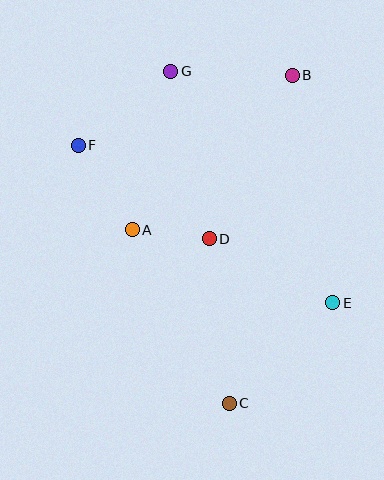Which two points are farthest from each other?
Points C and G are farthest from each other.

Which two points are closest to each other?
Points A and D are closest to each other.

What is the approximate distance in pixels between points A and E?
The distance between A and E is approximately 213 pixels.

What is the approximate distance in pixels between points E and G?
The distance between E and G is approximately 282 pixels.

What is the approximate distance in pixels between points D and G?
The distance between D and G is approximately 172 pixels.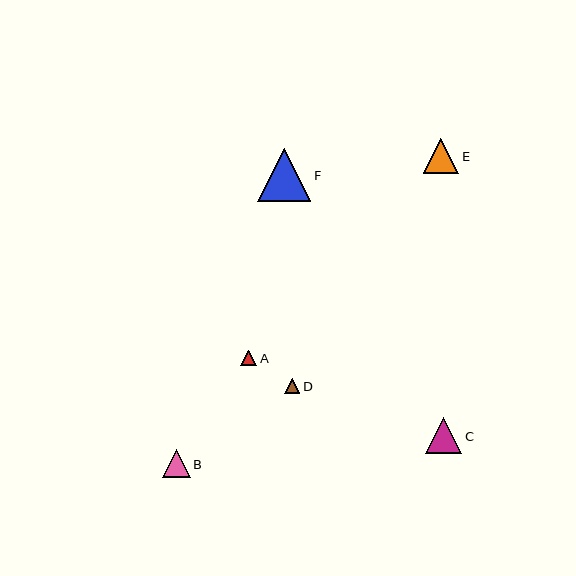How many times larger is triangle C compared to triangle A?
Triangle C is approximately 2.3 times the size of triangle A.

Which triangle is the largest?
Triangle F is the largest with a size of approximately 53 pixels.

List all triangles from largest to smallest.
From largest to smallest: F, C, E, B, A, D.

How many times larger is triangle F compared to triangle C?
Triangle F is approximately 1.5 times the size of triangle C.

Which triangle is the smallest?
Triangle D is the smallest with a size of approximately 15 pixels.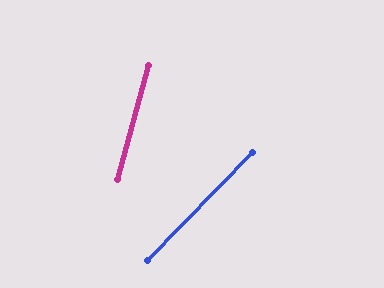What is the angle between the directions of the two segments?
Approximately 29 degrees.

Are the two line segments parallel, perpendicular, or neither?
Neither parallel nor perpendicular — they differ by about 29°.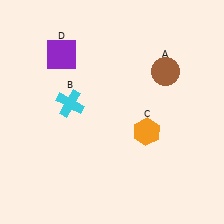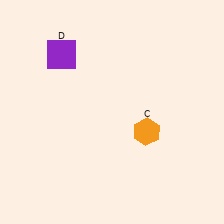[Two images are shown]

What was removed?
The cyan cross (B), the brown circle (A) were removed in Image 2.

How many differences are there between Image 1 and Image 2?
There are 2 differences between the two images.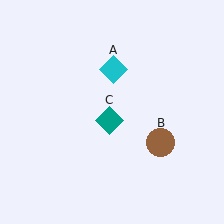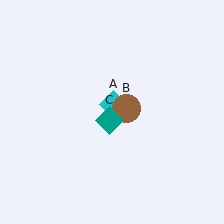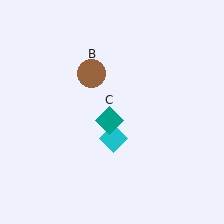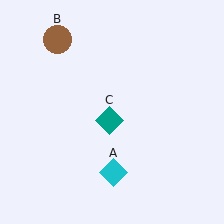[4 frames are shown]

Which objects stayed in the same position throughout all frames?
Teal diamond (object C) remained stationary.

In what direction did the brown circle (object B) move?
The brown circle (object B) moved up and to the left.